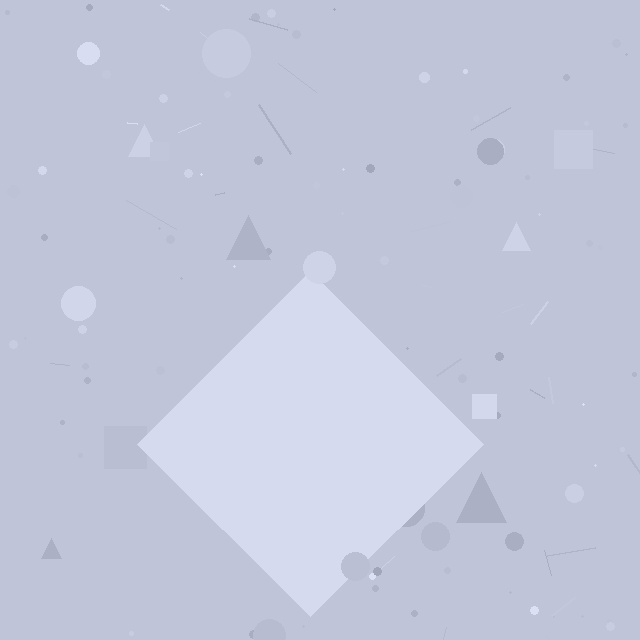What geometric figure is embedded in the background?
A diamond is embedded in the background.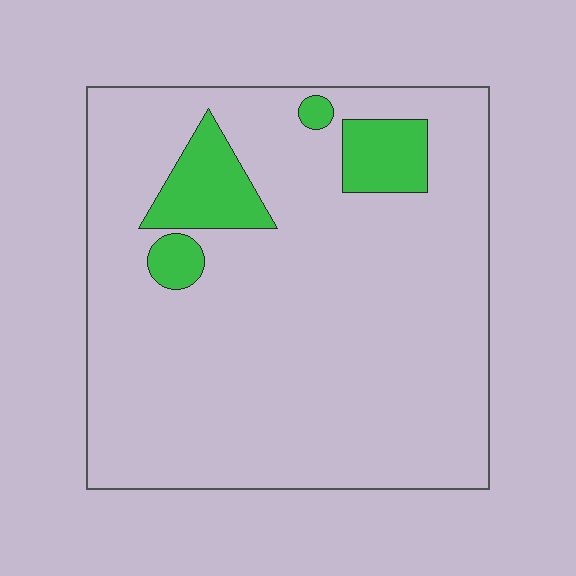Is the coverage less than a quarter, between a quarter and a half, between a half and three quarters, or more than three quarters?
Less than a quarter.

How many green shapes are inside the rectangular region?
4.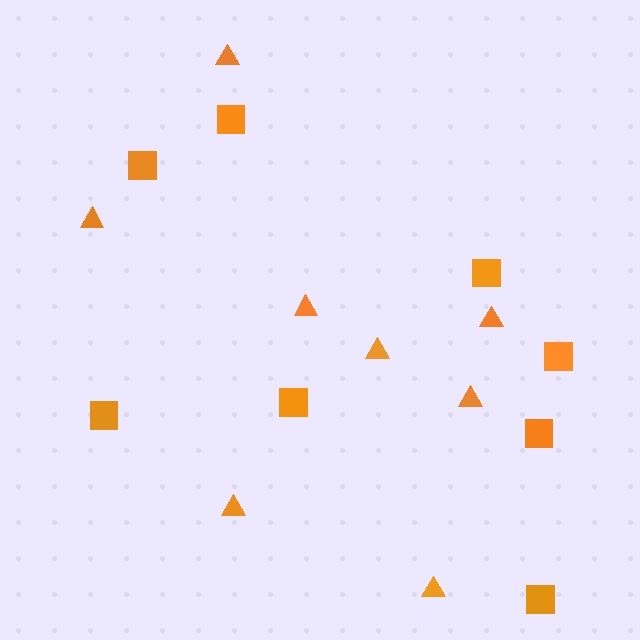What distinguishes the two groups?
There are 2 groups: one group of triangles (8) and one group of squares (8).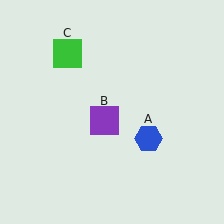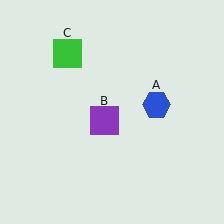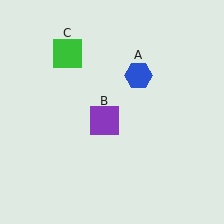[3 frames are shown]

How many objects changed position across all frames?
1 object changed position: blue hexagon (object A).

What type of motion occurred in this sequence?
The blue hexagon (object A) rotated counterclockwise around the center of the scene.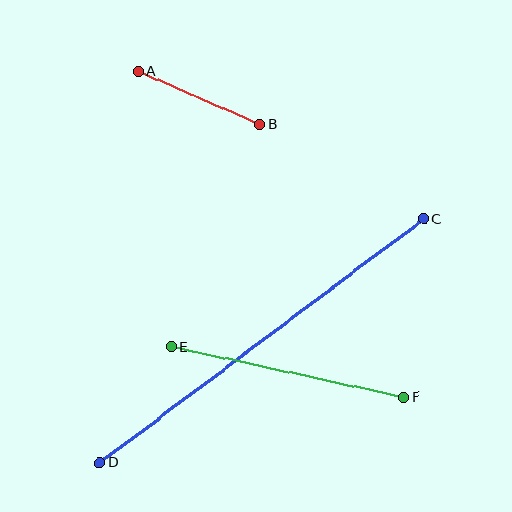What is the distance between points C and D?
The distance is approximately 405 pixels.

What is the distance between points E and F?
The distance is approximately 238 pixels.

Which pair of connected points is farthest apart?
Points C and D are farthest apart.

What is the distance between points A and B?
The distance is approximately 132 pixels.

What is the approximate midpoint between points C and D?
The midpoint is at approximately (262, 341) pixels.